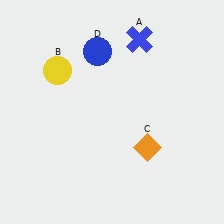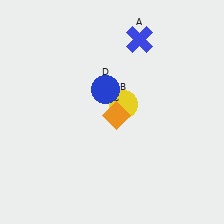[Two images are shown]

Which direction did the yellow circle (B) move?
The yellow circle (B) moved right.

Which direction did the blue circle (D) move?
The blue circle (D) moved down.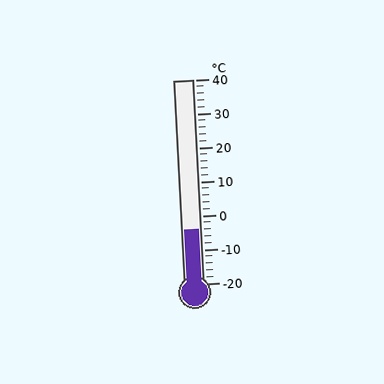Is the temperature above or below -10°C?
The temperature is above -10°C.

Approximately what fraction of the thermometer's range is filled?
The thermometer is filled to approximately 25% of its range.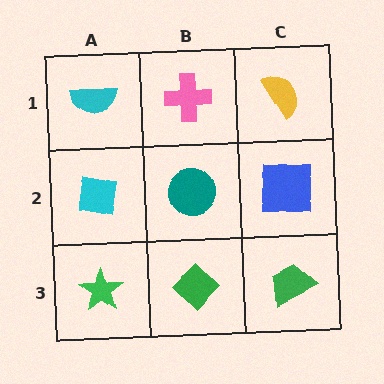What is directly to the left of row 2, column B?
A cyan square.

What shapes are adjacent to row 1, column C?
A blue square (row 2, column C), a pink cross (row 1, column B).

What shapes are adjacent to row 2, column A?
A cyan semicircle (row 1, column A), a green star (row 3, column A), a teal circle (row 2, column B).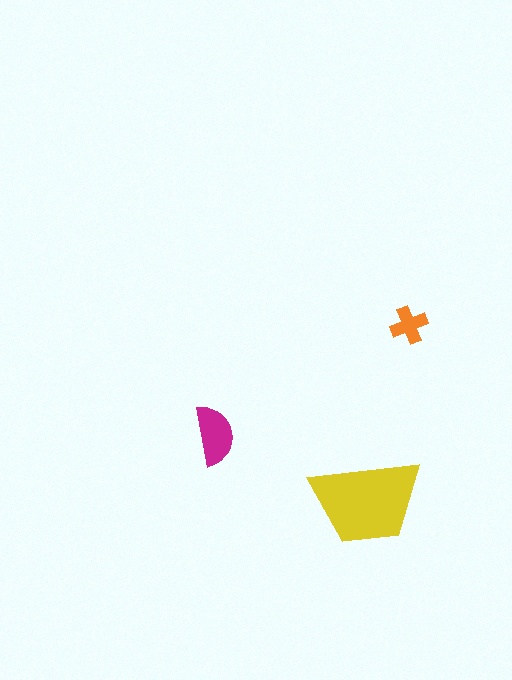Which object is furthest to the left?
The magenta semicircle is leftmost.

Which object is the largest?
The yellow trapezoid.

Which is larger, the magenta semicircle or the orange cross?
The magenta semicircle.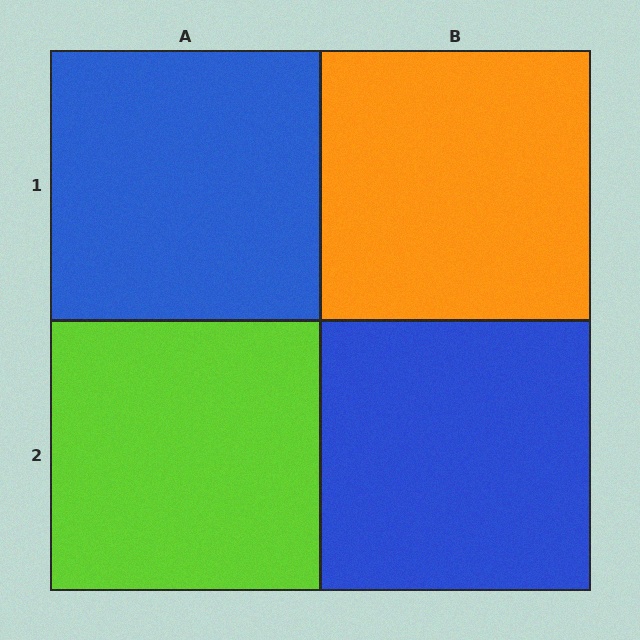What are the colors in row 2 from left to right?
Lime, blue.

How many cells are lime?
1 cell is lime.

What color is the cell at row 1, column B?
Orange.